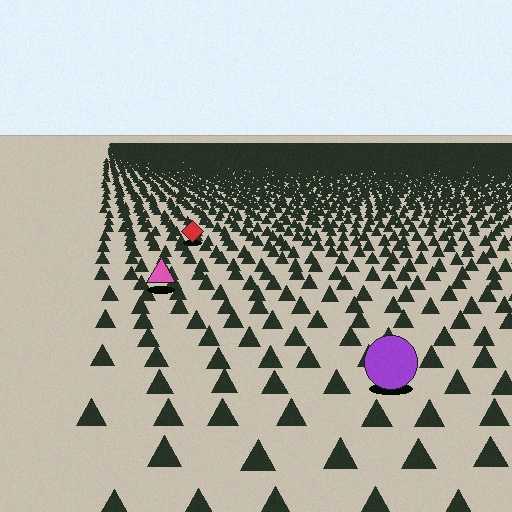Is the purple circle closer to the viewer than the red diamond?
Yes. The purple circle is closer — you can tell from the texture gradient: the ground texture is coarser near it.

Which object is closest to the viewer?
The purple circle is closest. The texture marks near it are larger and more spread out.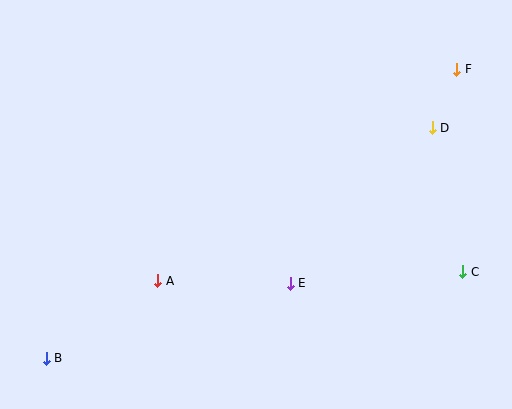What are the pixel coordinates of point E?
Point E is at (290, 283).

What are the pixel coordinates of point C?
Point C is at (463, 272).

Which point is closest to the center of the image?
Point E at (290, 283) is closest to the center.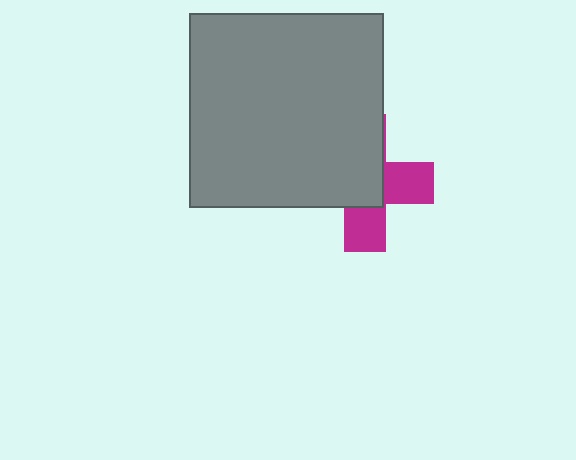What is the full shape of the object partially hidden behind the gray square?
The partially hidden object is a magenta cross.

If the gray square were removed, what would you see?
You would see the complete magenta cross.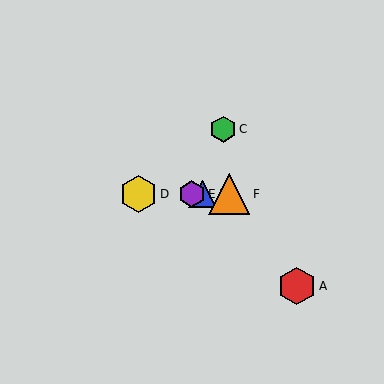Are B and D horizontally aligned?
Yes, both are at y≈194.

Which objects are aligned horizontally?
Objects B, D, E, F are aligned horizontally.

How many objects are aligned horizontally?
4 objects (B, D, E, F) are aligned horizontally.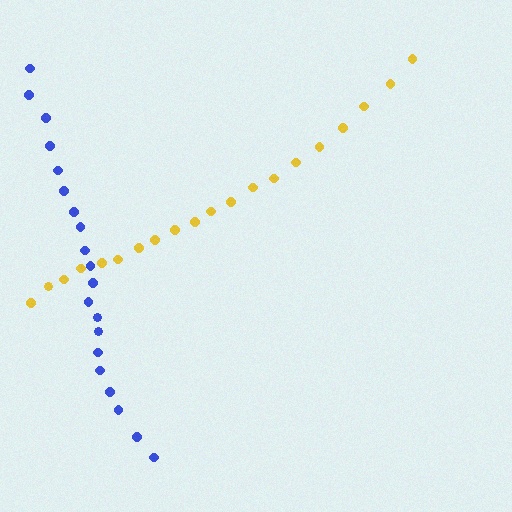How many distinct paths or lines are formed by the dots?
There are 2 distinct paths.